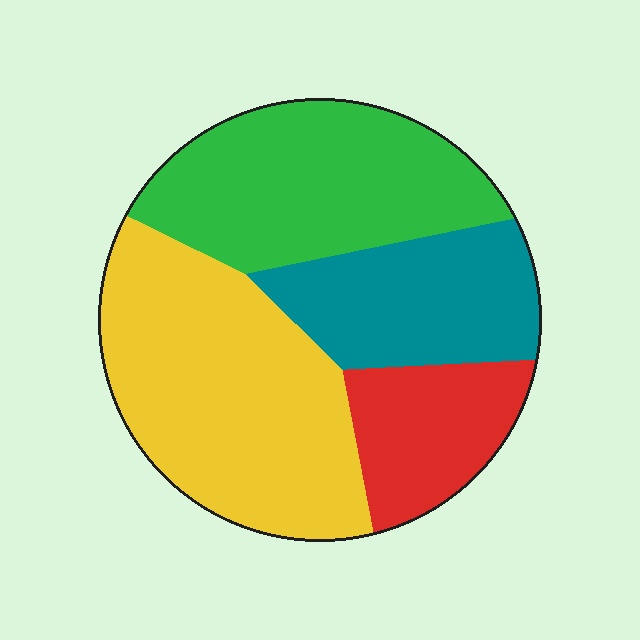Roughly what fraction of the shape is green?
Green covers roughly 30% of the shape.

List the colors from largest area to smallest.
From largest to smallest: yellow, green, teal, red.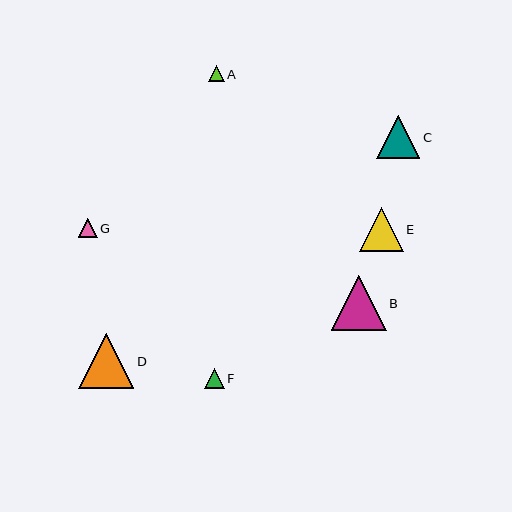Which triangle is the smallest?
Triangle A is the smallest with a size of approximately 16 pixels.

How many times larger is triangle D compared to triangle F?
Triangle D is approximately 2.8 times the size of triangle F.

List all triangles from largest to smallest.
From largest to smallest: D, B, E, C, F, G, A.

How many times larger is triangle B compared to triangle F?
Triangle B is approximately 2.8 times the size of triangle F.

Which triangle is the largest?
Triangle D is the largest with a size of approximately 55 pixels.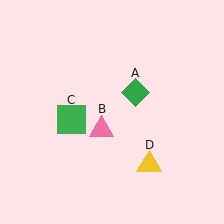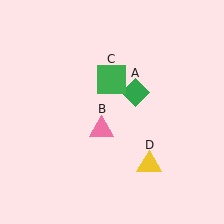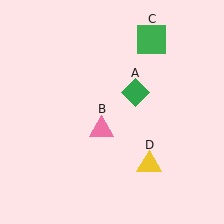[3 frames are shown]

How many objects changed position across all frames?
1 object changed position: green square (object C).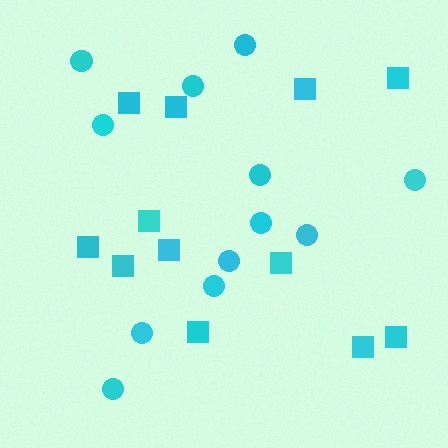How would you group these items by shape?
There are 2 groups: one group of squares (12) and one group of circles (12).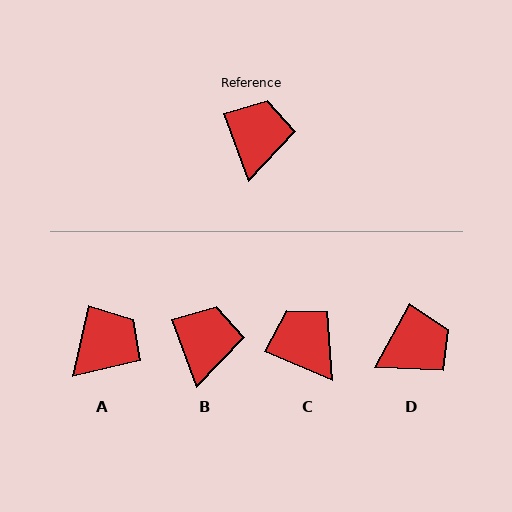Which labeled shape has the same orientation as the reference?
B.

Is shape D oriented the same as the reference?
No, it is off by about 49 degrees.